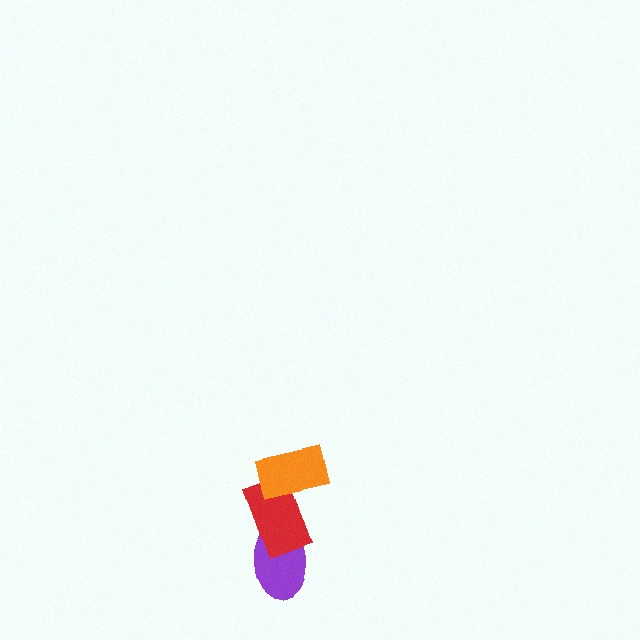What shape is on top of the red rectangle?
The orange rectangle is on top of the red rectangle.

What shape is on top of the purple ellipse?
The red rectangle is on top of the purple ellipse.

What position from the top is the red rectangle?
The red rectangle is 2nd from the top.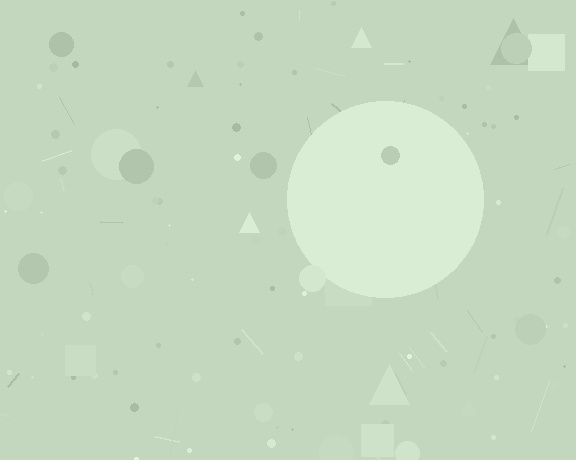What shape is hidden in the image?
A circle is hidden in the image.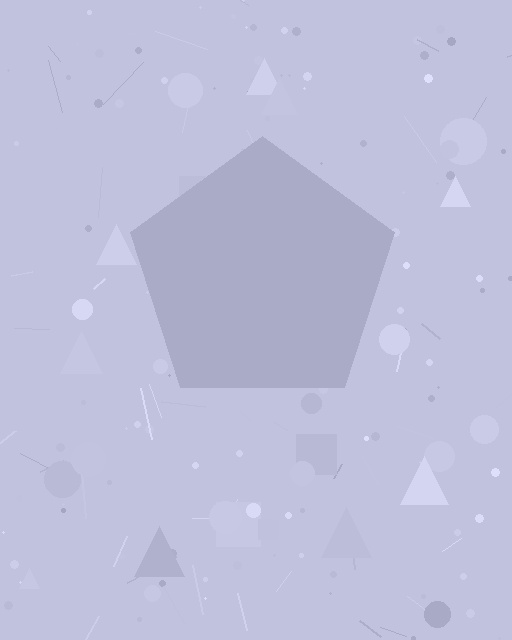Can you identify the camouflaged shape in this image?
The camouflaged shape is a pentagon.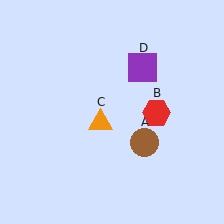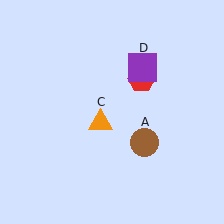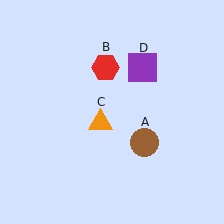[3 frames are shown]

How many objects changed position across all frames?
1 object changed position: red hexagon (object B).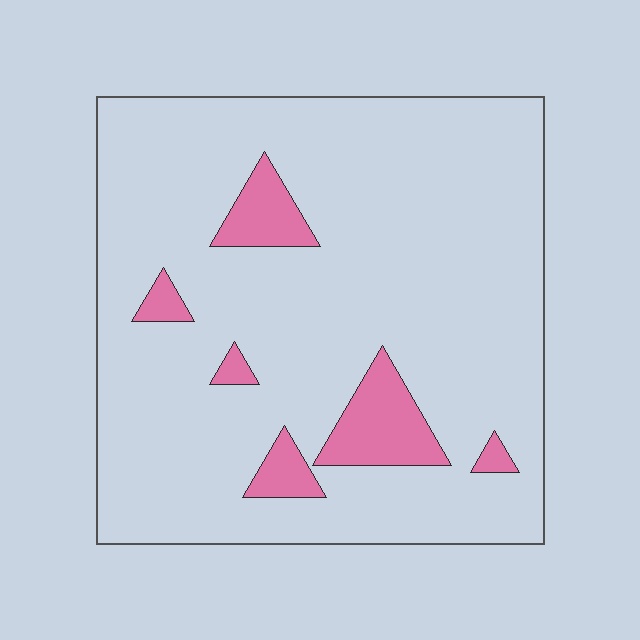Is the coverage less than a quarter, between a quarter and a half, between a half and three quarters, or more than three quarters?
Less than a quarter.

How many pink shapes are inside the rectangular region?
6.